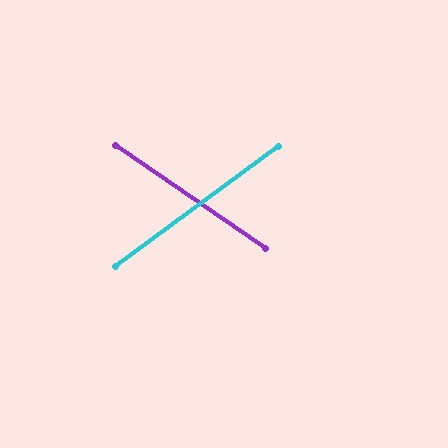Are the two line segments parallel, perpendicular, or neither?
Neither parallel nor perpendicular — they differ by about 71°.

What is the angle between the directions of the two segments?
Approximately 71 degrees.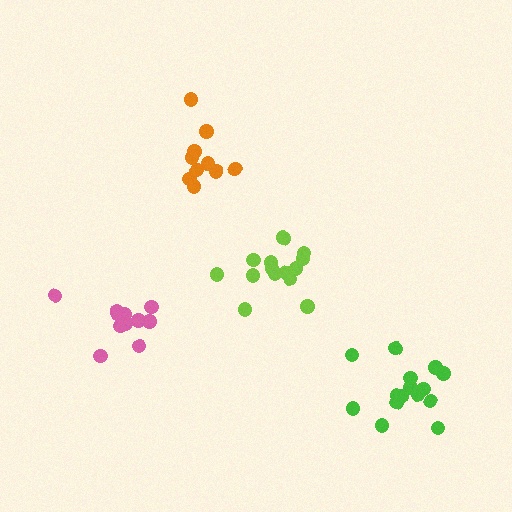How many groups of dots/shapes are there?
There are 4 groups.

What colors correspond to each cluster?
The clusters are colored: orange, lime, green, pink.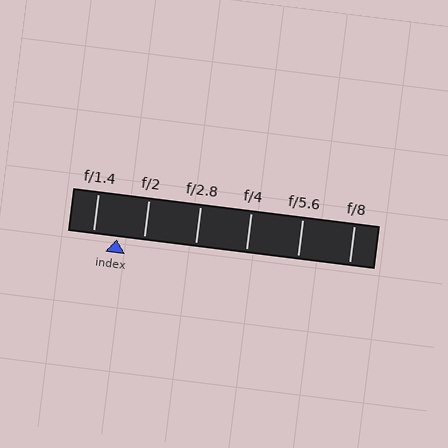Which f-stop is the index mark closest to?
The index mark is closest to f/1.4.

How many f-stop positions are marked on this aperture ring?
There are 6 f-stop positions marked.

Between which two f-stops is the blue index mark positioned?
The index mark is between f/1.4 and f/2.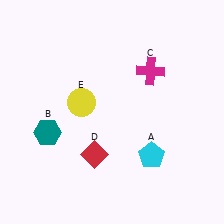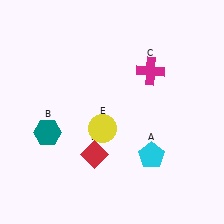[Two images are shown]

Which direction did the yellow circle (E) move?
The yellow circle (E) moved down.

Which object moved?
The yellow circle (E) moved down.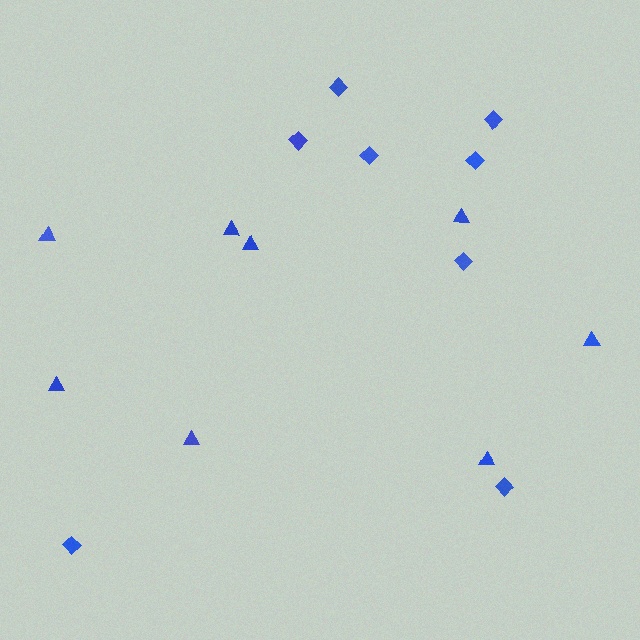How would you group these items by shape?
There are 2 groups: one group of triangles (8) and one group of diamonds (8).